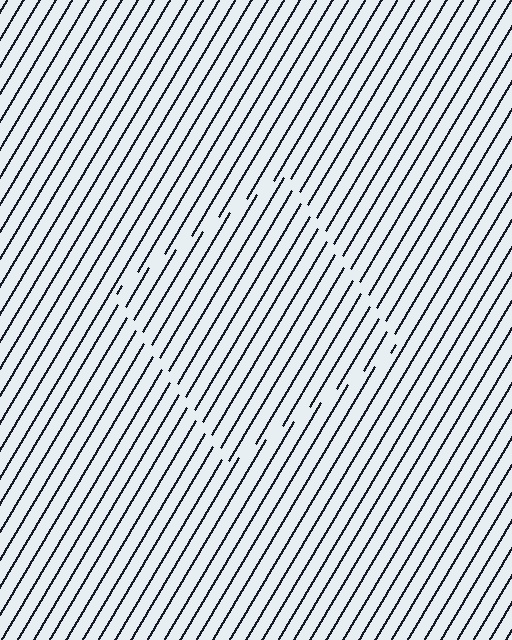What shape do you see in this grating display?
An illusory square. The interior of the shape contains the same grating, shifted by half a period — the contour is defined by the phase discontinuity where line-ends from the inner and outer gratings abut.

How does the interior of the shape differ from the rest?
The interior of the shape contains the same grating, shifted by half a period — the contour is defined by the phase discontinuity where line-ends from the inner and outer gratings abut.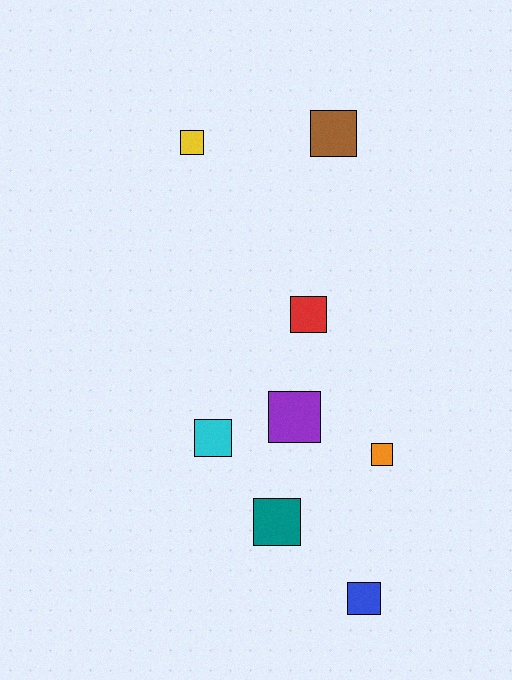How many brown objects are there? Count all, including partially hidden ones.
There is 1 brown object.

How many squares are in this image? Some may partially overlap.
There are 8 squares.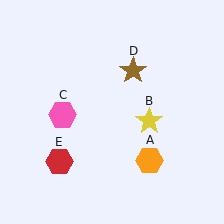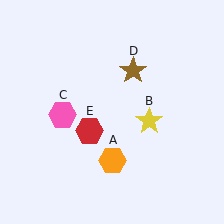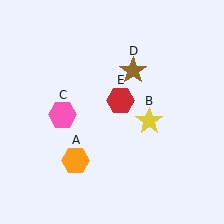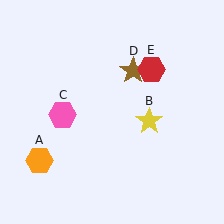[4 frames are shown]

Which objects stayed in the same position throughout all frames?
Yellow star (object B) and pink hexagon (object C) and brown star (object D) remained stationary.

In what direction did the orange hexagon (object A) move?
The orange hexagon (object A) moved left.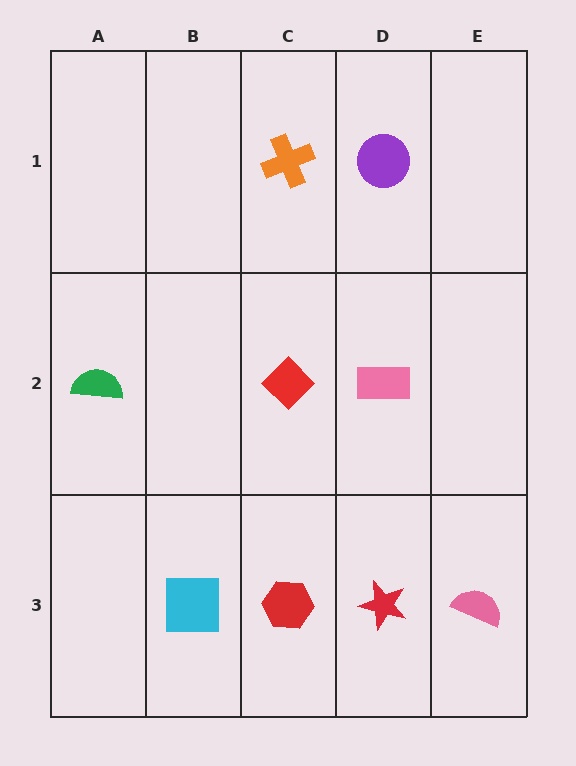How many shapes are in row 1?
2 shapes.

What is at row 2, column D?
A pink rectangle.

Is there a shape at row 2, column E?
No, that cell is empty.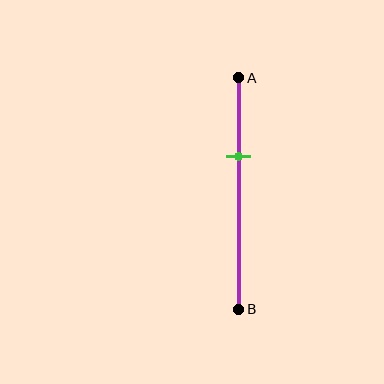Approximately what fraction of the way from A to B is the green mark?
The green mark is approximately 35% of the way from A to B.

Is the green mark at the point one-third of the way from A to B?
Yes, the mark is approximately at the one-third point.